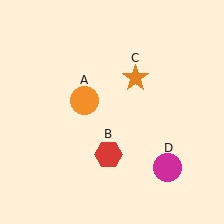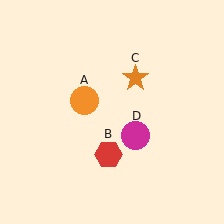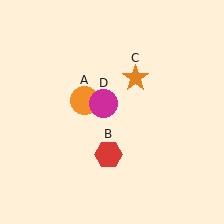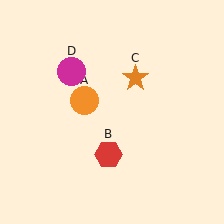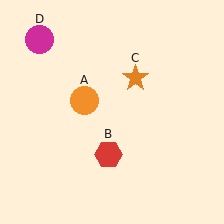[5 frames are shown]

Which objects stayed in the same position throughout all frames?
Orange circle (object A) and red hexagon (object B) and orange star (object C) remained stationary.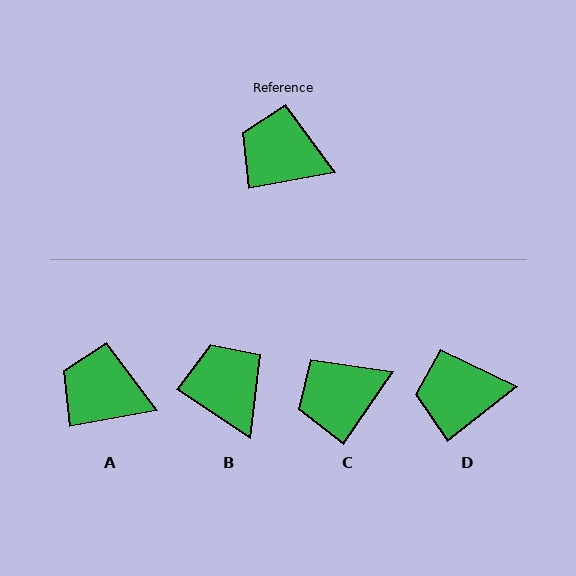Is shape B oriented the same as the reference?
No, it is off by about 43 degrees.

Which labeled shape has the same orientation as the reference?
A.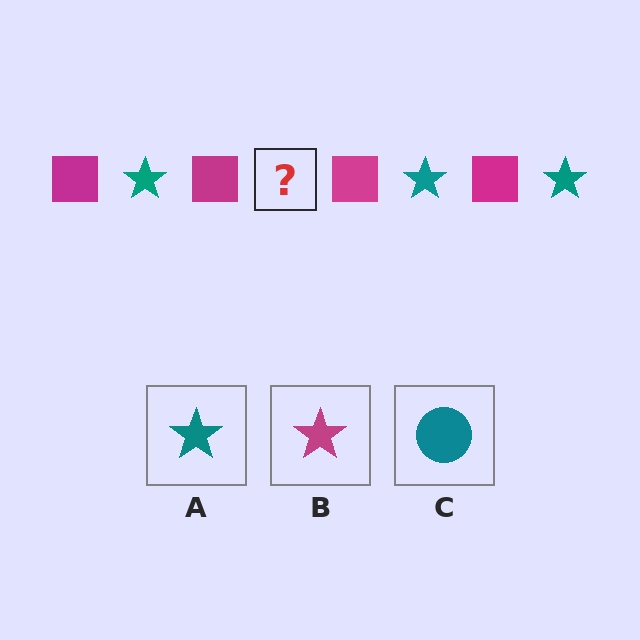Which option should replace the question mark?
Option A.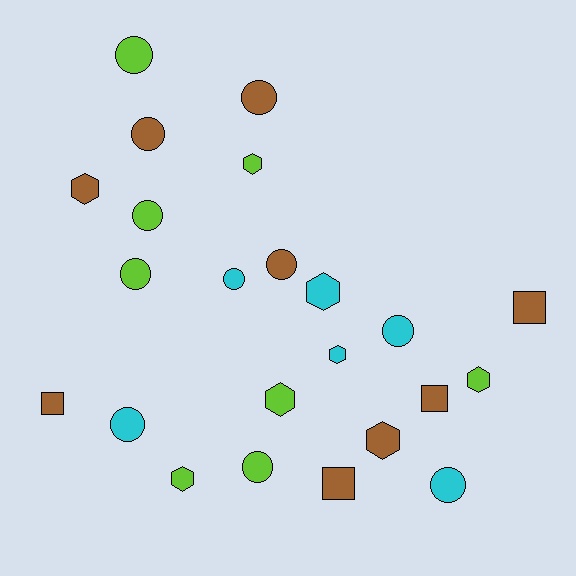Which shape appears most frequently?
Circle, with 11 objects.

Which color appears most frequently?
Brown, with 9 objects.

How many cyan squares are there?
There are no cyan squares.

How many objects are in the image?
There are 23 objects.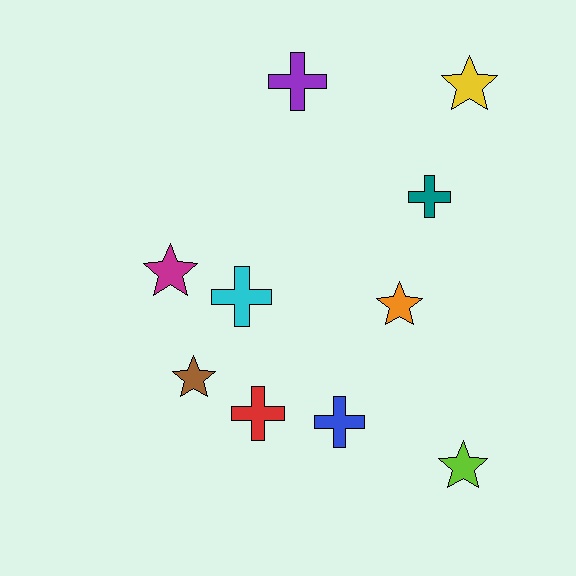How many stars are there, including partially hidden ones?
There are 5 stars.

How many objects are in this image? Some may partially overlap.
There are 10 objects.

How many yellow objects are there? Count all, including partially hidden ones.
There is 1 yellow object.